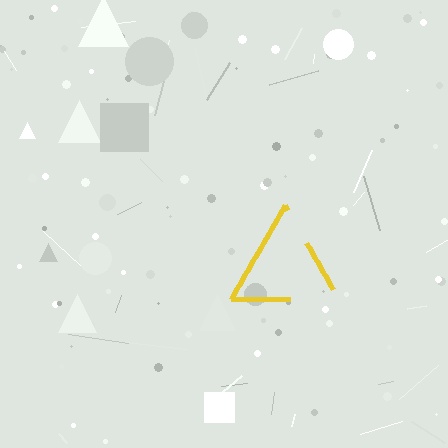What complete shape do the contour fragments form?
The contour fragments form a triangle.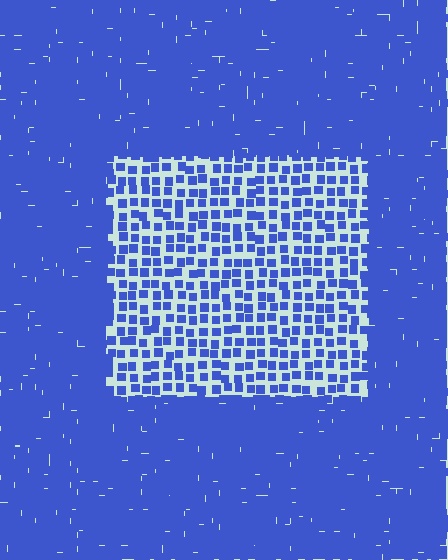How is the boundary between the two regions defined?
The boundary is defined by a change in element density (approximately 2.7x ratio). All elements are the same color, size, and shape.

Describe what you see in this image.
The image contains small blue elements arranged at two different densities. A rectangle-shaped region is visible where the elements are less densely packed than the surrounding area.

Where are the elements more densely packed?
The elements are more densely packed outside the rectangle boundary.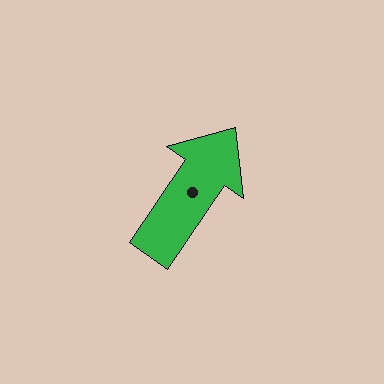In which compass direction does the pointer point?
Northeast.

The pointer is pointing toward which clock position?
Roughly 1 o'clock.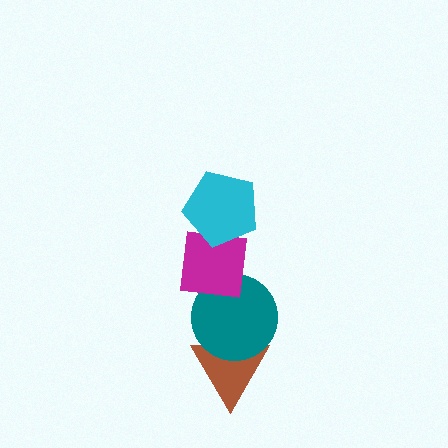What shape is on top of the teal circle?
The magenta square is on top of the teal circle.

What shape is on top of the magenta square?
The cyan pentagon is on top of the magenta square.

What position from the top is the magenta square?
The magenta square is 2nd from the top.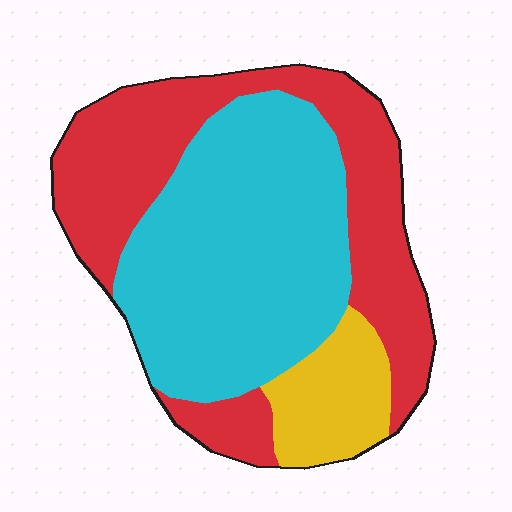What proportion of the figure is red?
Red takes up about two fifths (2/5) of the figure.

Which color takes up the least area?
Yellow, at roughly 10%.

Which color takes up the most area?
Cyan, at roughly 45%.